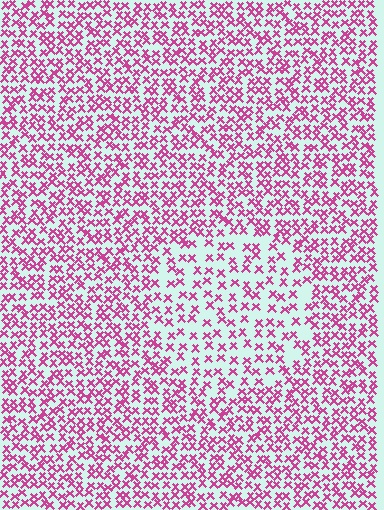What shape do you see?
I see a circle.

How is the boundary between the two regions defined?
The boundary is defined by a change in element density (approximately 1.8x ratio). All elements are the same color, size, and shape.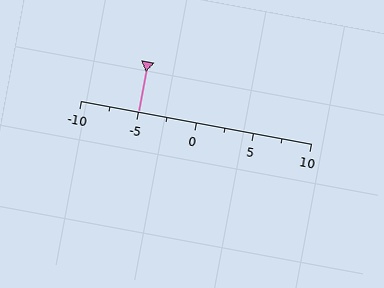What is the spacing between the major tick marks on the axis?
The major ticks are spaced 5 apart.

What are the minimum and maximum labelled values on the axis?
The axis runs from -10 to 10.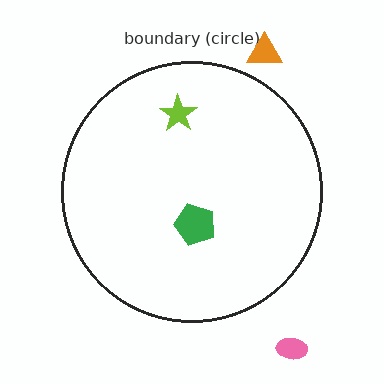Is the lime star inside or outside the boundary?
Inside.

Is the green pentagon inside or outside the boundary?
Inside.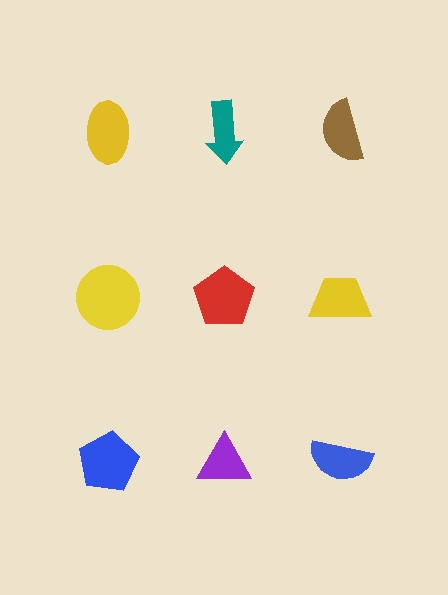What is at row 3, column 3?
A blue semicircle.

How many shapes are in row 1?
3 shapes.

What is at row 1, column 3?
A brown semicircle.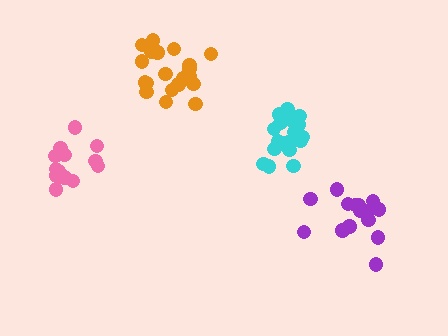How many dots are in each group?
Group 1: 15 dots, Group 2: 15 dots, Group 3: 20 dots, Group 4: 20 dots (70 total).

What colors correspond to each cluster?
The clusters are colored: pink, purple, orange, cyan.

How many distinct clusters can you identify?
There are 4 distinct clusters.